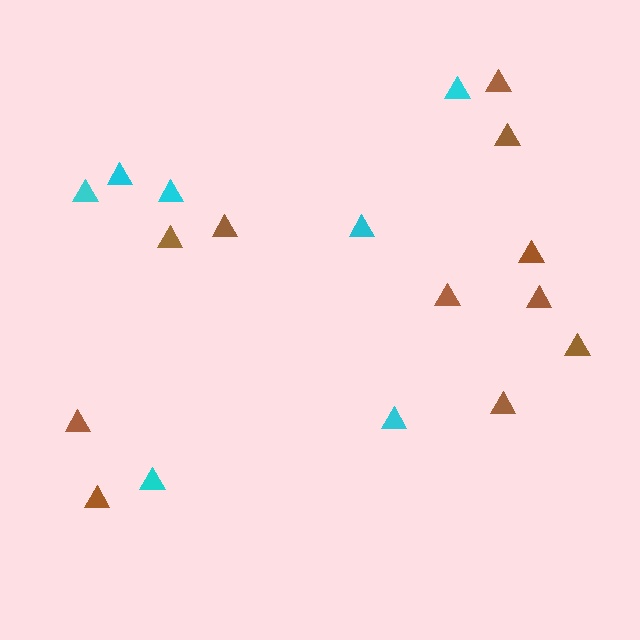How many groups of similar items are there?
There are 2 groups: one group of brown triangles (11) and one group of cyan triangles (7).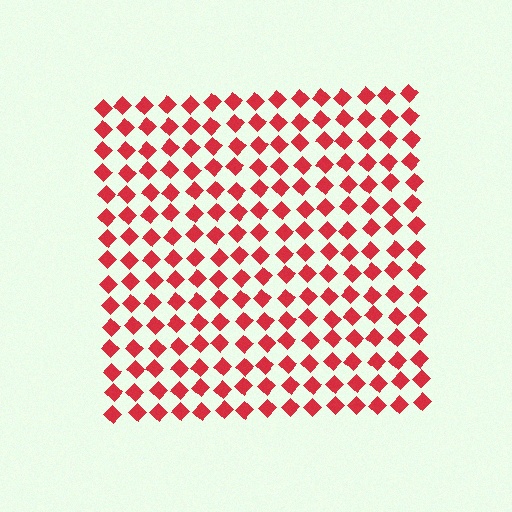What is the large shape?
The large shape is a square.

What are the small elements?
The small elements are diamonds.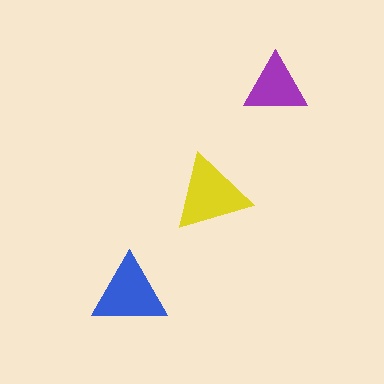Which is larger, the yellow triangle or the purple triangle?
The yellow one.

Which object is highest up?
The purple triangle is topmost.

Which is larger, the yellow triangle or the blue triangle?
The yellow one.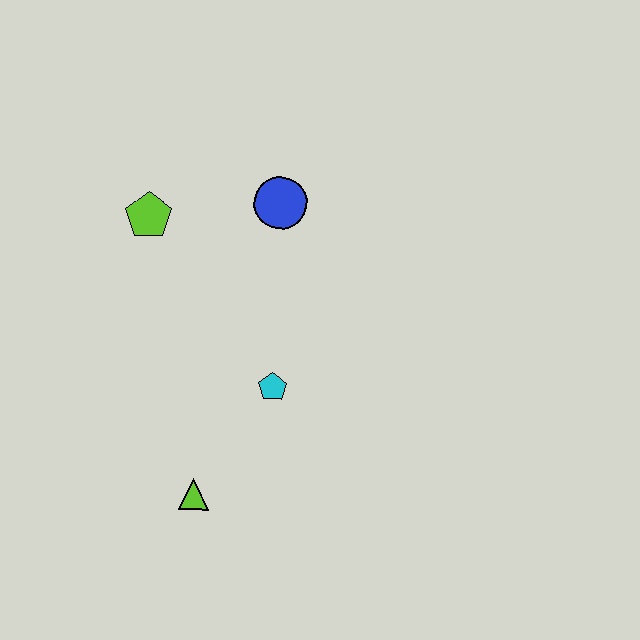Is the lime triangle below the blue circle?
Yes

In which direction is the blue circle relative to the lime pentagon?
The blue circle is to the right of the lime pentagon.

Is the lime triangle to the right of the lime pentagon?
Yes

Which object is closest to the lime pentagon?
The blue circle is closest to the lime pentagon.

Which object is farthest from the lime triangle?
The blue circle is farthest from the lime triangle.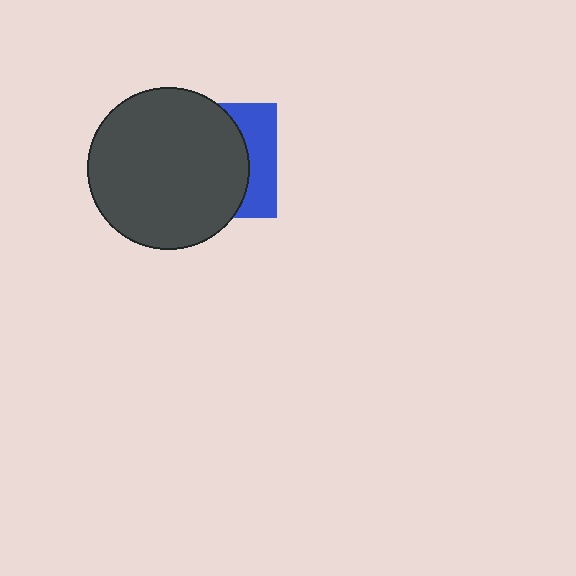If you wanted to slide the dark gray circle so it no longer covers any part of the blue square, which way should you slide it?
Slide it left — that is the most direct way to separate the two shapes.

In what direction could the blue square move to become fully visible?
The blue square could move right. That would shift it out from behind the dark gray circle entirely.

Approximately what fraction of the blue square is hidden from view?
Roughly 70% of the blue square is hidden behind the dark gray circle.